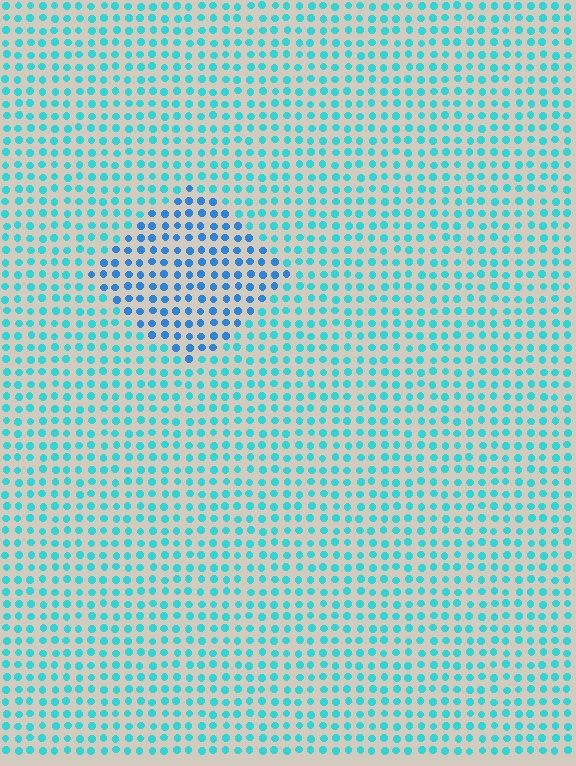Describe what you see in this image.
The image is filled with small cyan elements in a uniform arrangement. A diamond-shaped region is visible where the elements are tinted to a slightly different hue, forming a subtle color boundary.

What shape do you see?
I see a diamond.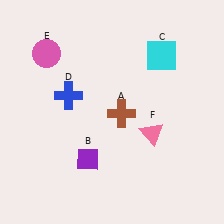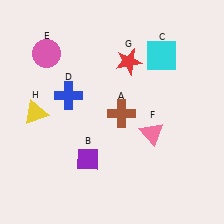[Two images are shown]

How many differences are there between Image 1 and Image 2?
There are 2 differences between the two images.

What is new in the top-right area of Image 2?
A red star (G) was added in the top-right area of Image 2.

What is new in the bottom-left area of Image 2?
A yellow triangle (H) was added in the bottom-left area of Image 2.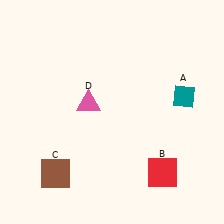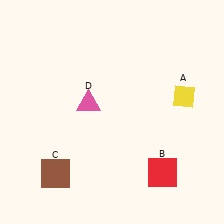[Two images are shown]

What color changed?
The diamond (A) changed from teal in Image 1 to yellow in Image 2.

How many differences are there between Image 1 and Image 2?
There is 1 difference between the two images.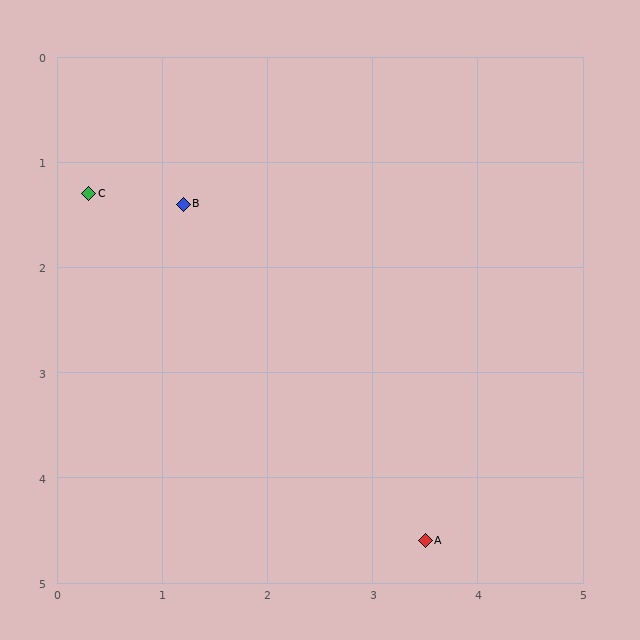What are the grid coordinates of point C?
Point C is at approximately (0.3, 1.3).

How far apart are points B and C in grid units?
Points B and C are about 0.9 grid units apart.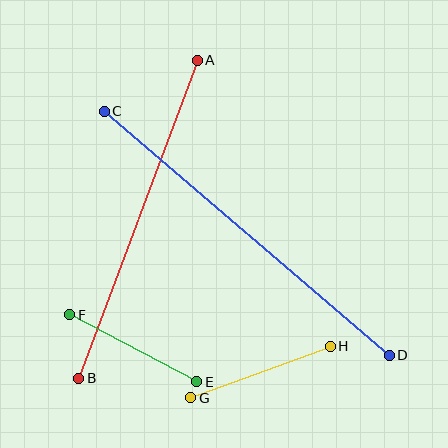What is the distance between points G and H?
The distance is approximately 149 pixels.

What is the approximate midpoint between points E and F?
The midpoint is at approximately (133, 348) pixels.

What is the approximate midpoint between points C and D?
The midpoint is at approximately (247, 233) pixels.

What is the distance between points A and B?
The distance is approximately 340 pixels.